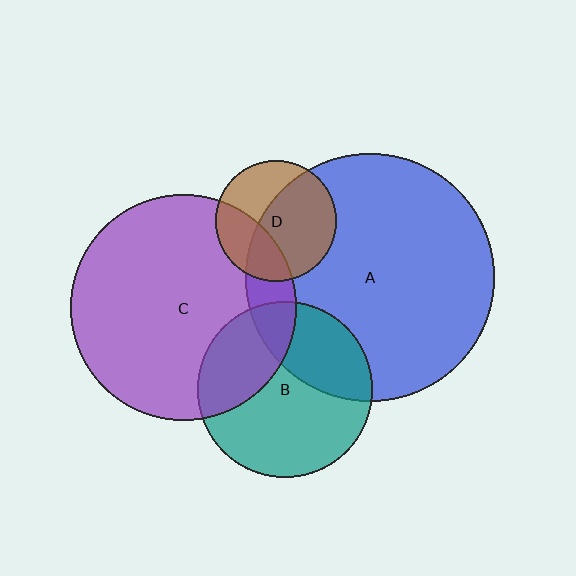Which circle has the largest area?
Circle A (blue).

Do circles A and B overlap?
Yes.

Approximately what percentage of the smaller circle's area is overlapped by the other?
Approximately 30%.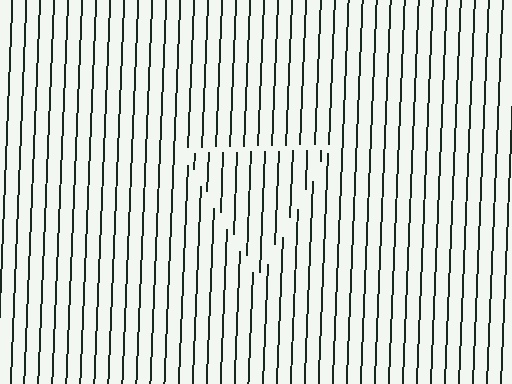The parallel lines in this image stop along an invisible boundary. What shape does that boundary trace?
An illusory triangle. The interior of the shape contains the same grating, shifted by half a period — the contour is defined by the phase discontinuity where line-ends from the inner and outer gratings abut.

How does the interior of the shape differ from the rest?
The interior of the shape contains the same grating, shifted by half a period — the contour is defined by the phase discontinuity where line-ends from the inner and outer gratings abut.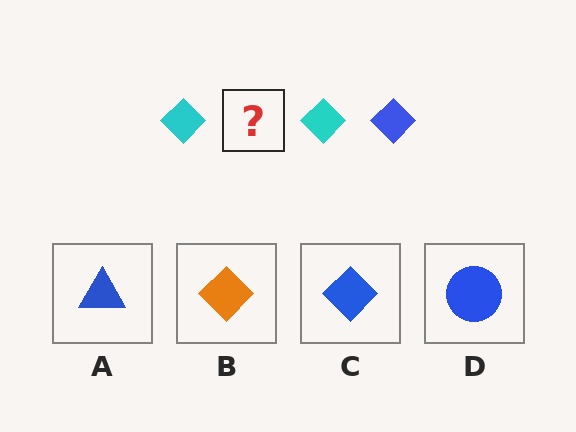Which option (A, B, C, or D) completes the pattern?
C.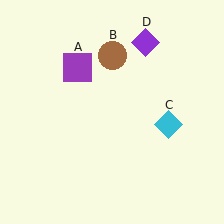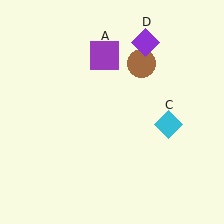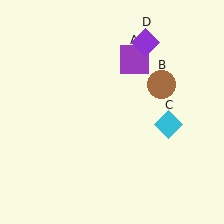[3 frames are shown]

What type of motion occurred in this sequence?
The purple square (object A), brown circle (object B) rotated clockwise around the center of the scene.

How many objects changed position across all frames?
2 objects changed position: purple square (object A), brown circle (object B).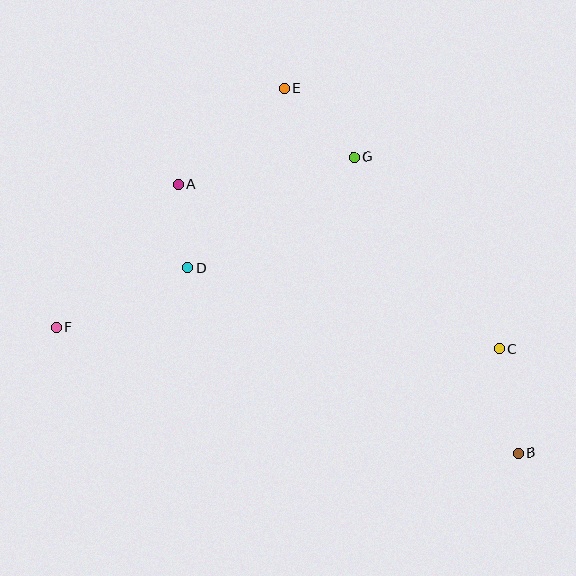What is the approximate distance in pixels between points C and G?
The distance between C and G is approximately 241 pixels.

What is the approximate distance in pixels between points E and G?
The distance between E and G is approximately 98 pixels.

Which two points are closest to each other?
Points A and D are closest to each other.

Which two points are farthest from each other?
Points B and F are farthest from each other.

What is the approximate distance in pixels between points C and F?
The distance between C and F is approximately 444 pixels.